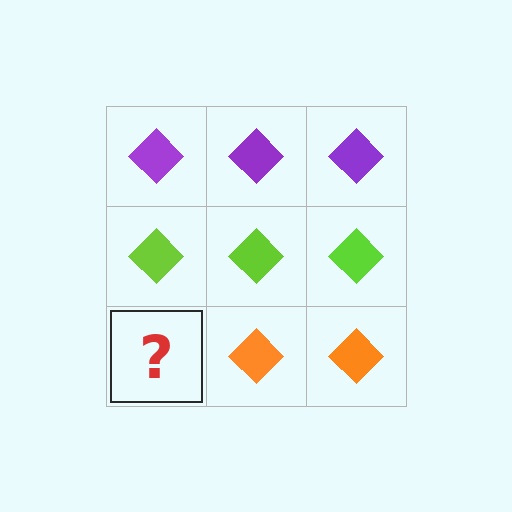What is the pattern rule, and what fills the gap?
The rule is that each row has a consistent color. The gap should be filled with an orange diamond.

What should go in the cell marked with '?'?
The missing cell should contain an orange diamond.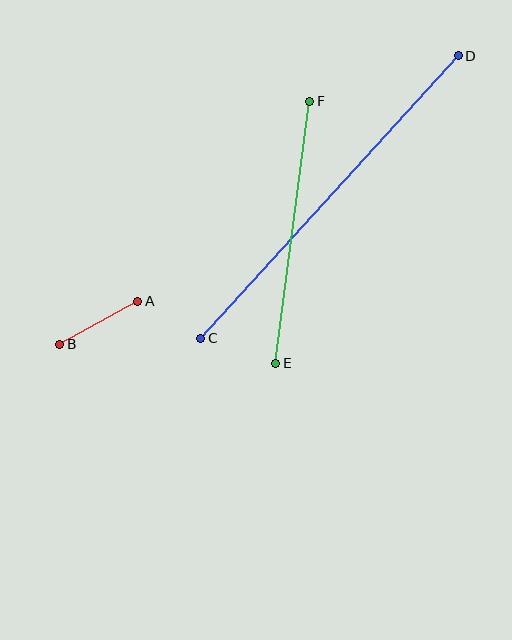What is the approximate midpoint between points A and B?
The midpoint is at approximately (99, 323) pixels.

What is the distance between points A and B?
The distance is approximately 89 pixels.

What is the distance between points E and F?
The distance is approximately 264 pixels.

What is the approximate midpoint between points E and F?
The midpoint is at approximately (293, 232) pixels.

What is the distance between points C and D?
The distance is approximately 382 pixels.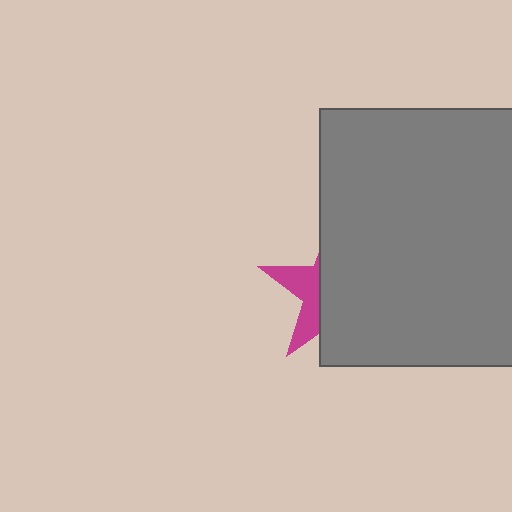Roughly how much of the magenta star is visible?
A small part of it is visible (roughly 32%).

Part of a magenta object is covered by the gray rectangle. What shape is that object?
It is a star.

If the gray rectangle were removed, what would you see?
You would see the complete magenta star.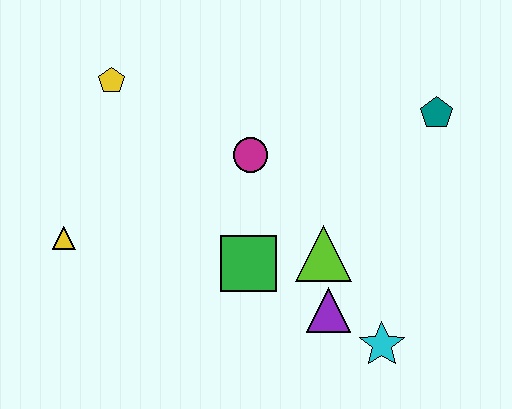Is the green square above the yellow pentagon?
No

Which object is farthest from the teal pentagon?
The yellow triangle is farthest from the teal pentagon.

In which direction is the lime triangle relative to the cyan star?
The lime triangle is above the cyan star.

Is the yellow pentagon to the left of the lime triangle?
Yes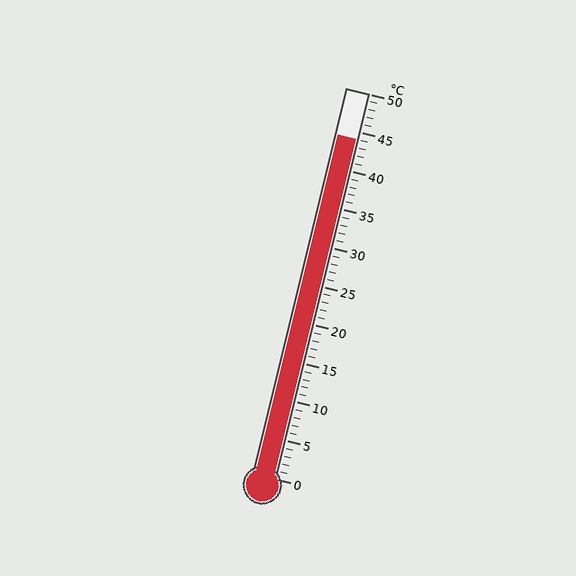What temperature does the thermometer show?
The thermometer shows approximately 44°C.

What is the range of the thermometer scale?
The thermometer scale ranges from 0°C to 50°C.